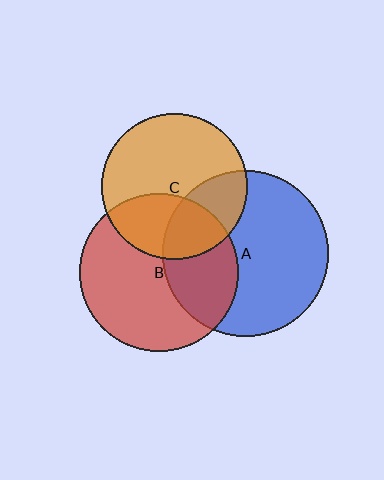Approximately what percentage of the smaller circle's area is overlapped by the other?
Approximately 30%.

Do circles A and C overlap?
Yes.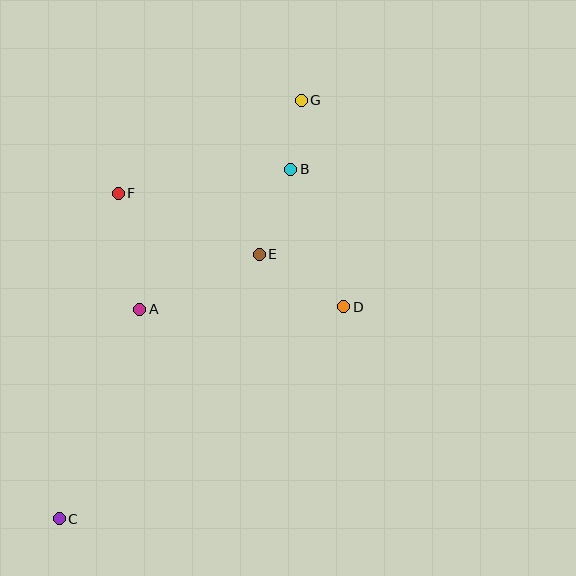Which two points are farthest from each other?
Points C and G are farthest from each other.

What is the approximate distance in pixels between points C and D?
The distance between C and D is approximately 355 pixels.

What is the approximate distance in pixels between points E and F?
The distance between E and F is approximately 153 pixels.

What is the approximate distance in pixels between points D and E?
The distance between D and E is approximately 99 pixels.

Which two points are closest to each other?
Points B and G are closest to each other.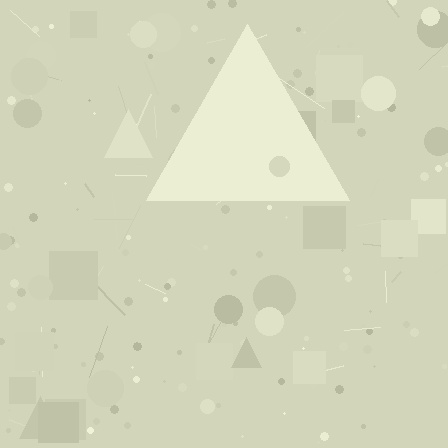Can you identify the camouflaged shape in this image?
The camouflaged shape is a triangle.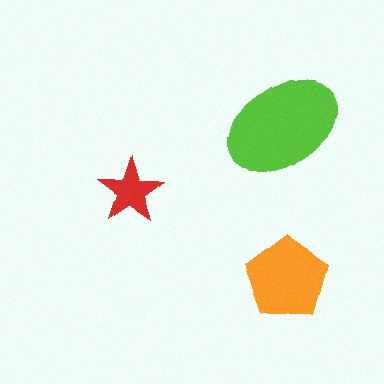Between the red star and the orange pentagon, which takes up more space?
The orange pentagon.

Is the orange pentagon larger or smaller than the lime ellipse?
Smaller.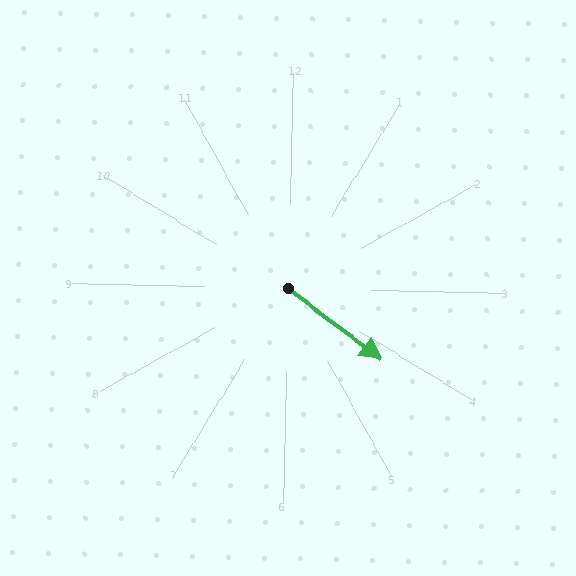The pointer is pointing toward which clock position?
Roughly 4 o'clock.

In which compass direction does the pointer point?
Southeast.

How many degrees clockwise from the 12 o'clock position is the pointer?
Approximately 126 degrees.